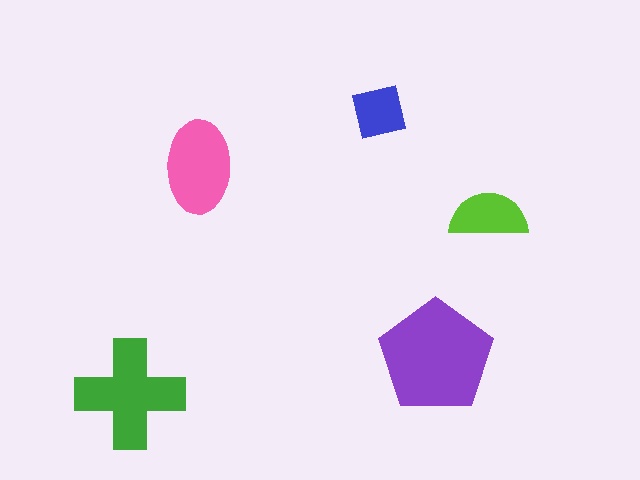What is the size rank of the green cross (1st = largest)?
2nd.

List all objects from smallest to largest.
The blue square, the lime semicircle, the pink ellipse, the green cross, the purple pentagon.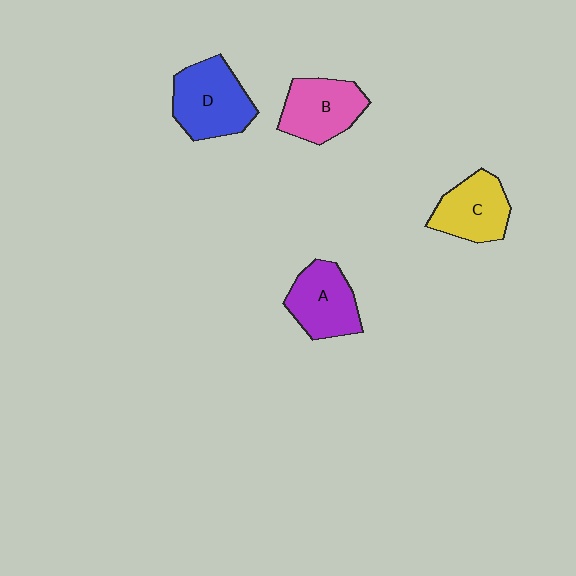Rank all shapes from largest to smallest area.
From largest to smallest: D (blue), B (pink), A (purple), C (yellow).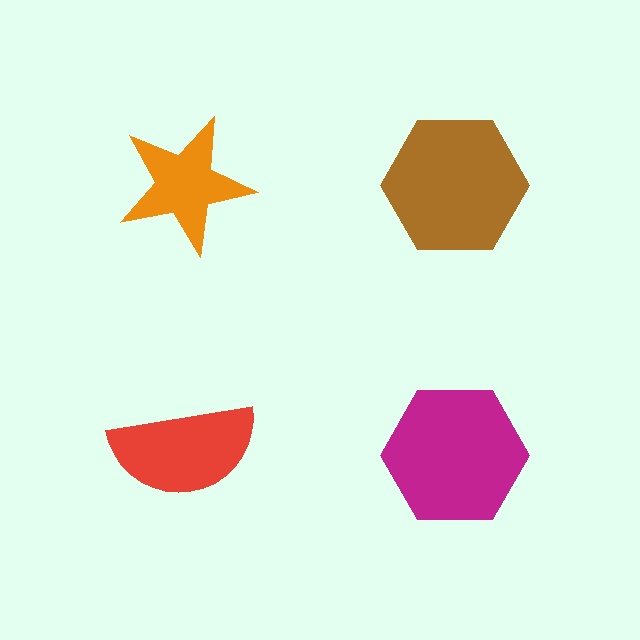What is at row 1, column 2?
A brown hexagon.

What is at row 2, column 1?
A red semicircle.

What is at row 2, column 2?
A magenta hexagon.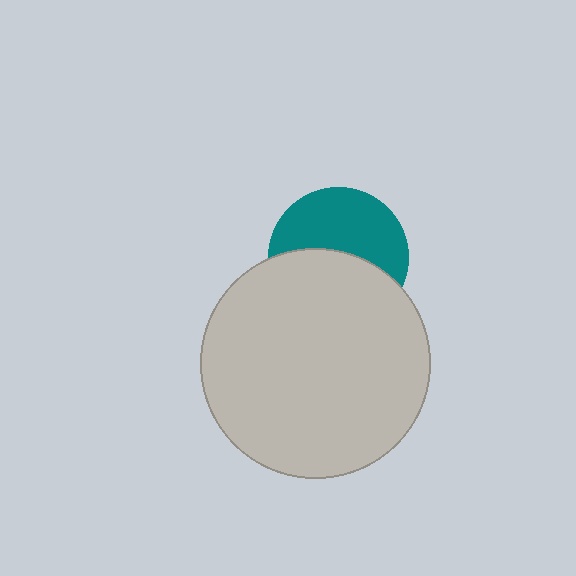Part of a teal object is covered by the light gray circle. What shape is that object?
It is a circle.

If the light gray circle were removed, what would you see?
You would see the complete teal circle.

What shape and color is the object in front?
The object in front is a light gray circle.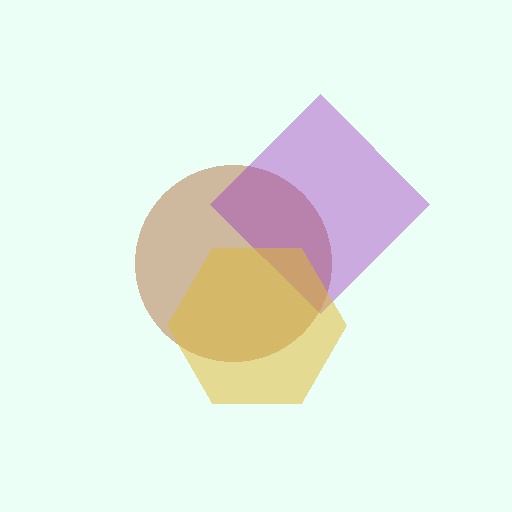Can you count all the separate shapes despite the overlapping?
Yes, there are 3 separate shapes.